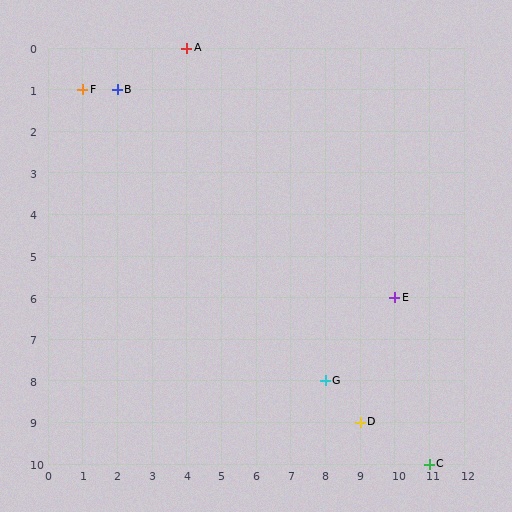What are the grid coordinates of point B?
Point B is at grid coordinates (2, 1).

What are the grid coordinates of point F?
Point F is at grid coordinates (1, 1).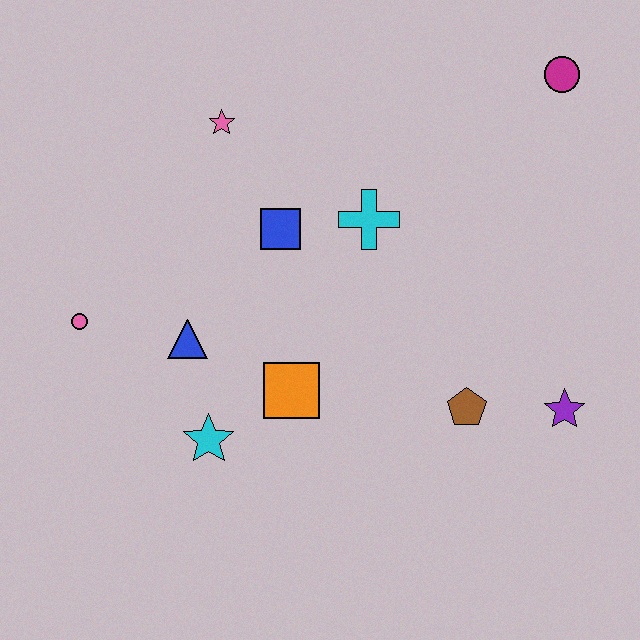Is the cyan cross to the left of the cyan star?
No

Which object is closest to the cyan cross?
The blue square is closest to the cyan cross.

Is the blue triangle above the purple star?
Yes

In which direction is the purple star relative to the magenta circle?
The purple star is below the magenta circle.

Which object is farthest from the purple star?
The pink circle is farthest from the purple star.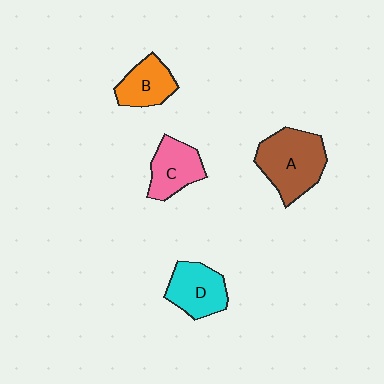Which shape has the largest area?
Shape A (brown).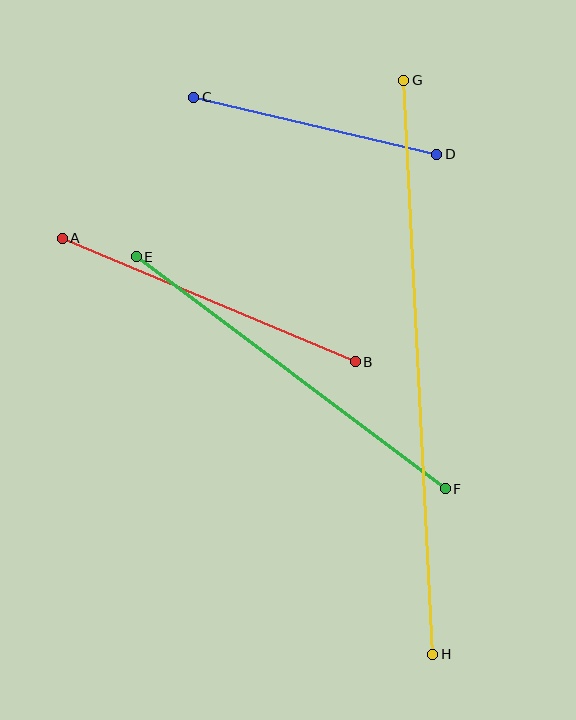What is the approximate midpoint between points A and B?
The midpoint is at approximately (209, 300) pixels.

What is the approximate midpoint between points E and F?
The midpoint is at approximately (291, 373) pixels.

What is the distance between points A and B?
The distance is approximately 318 pixels.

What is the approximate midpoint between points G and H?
The midpoint is at approximately (418, 367) pixels.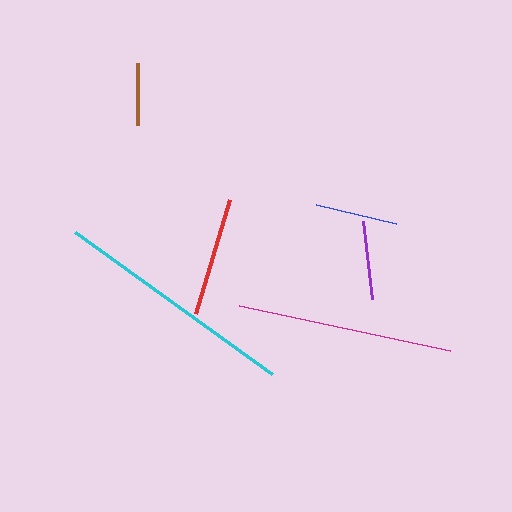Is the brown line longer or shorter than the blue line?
The blue line is longer than the brown line.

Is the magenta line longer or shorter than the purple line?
The magenta line is longer than the purple line.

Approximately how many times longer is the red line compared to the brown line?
The red line is approximately 1.9 times the length of the brown line.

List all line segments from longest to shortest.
From longest to shortest: cyan, magenta, red, blue, purple, brown.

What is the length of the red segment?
The red segment is approximately 119 pixels long.